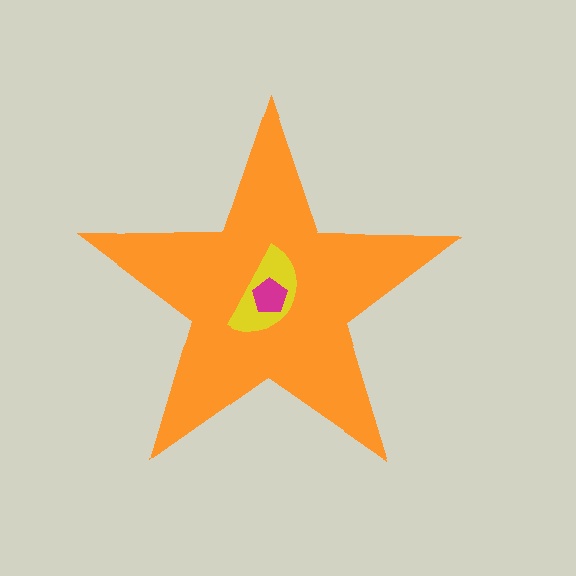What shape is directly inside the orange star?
The yellow semicircle.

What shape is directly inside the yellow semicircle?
The magenta pentagon.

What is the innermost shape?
The magenta pentagon.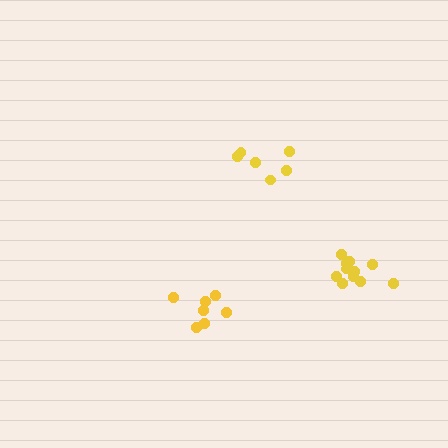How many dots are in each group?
Group 1: 12 dots, Group 2: 6 dots, Group 3: 7 dots (25 total).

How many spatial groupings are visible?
There are 3 spatial groupings.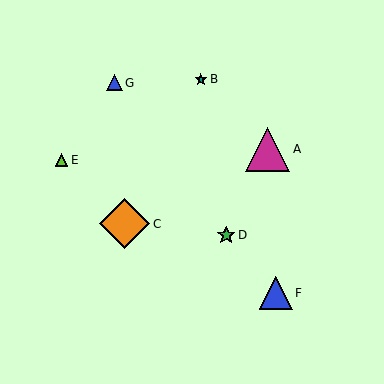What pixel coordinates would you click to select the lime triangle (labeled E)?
Click at (62, 160) to select the lime triangle E.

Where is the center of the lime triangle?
The center of the lime triangle is at (62, 160).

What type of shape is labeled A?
Shape A is a magenta triangle.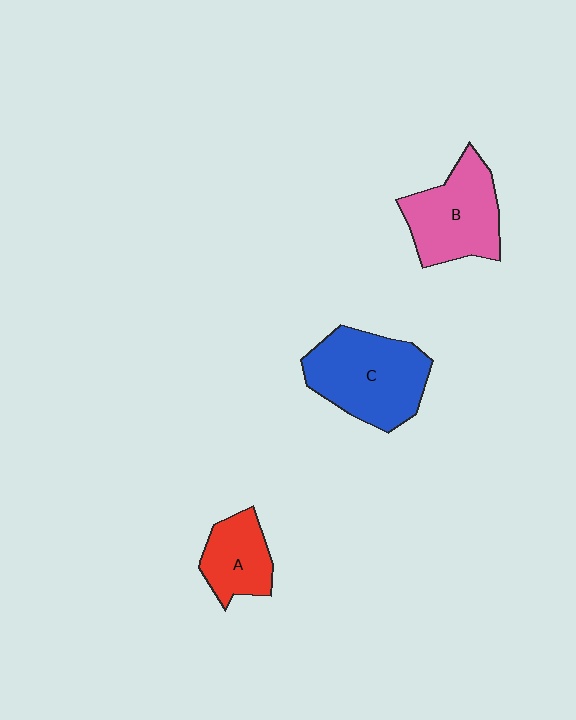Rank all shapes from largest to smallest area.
From largest to smallest: C (blue), B (pink), A (red).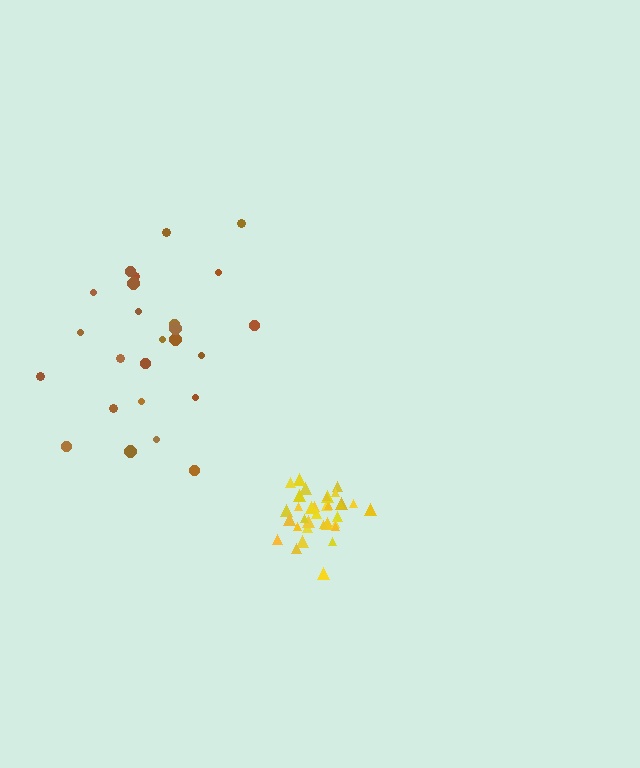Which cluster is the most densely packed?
Yellow.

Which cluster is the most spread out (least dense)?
Brown.